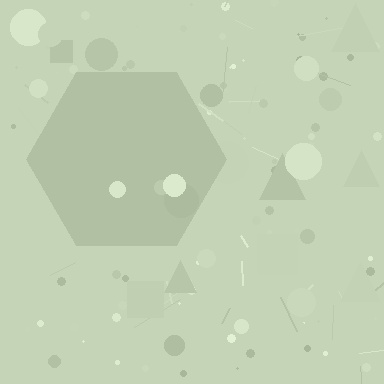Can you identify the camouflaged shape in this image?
The camouflaged shape is a hexagon.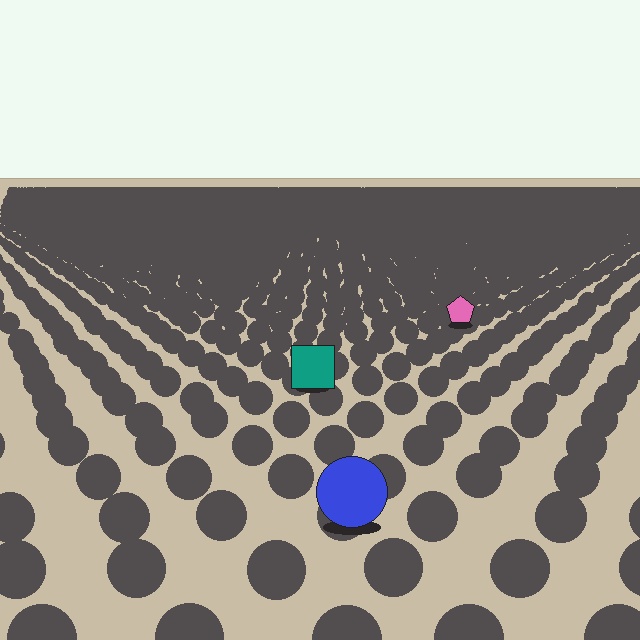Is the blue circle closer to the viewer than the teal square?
Yes. The blue circle is closer — you can tell from the texture gradient: the ground texture is coarser near it.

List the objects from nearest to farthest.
From nearest to farthest: the blue circle, the teal square, the pink pentagon.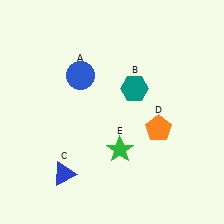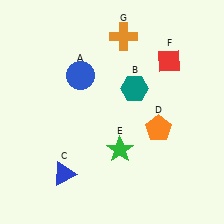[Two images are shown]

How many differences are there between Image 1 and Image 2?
There are 2 differences between the two images.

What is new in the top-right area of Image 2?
A red diamond (F) was added in the top-right area of Image 2.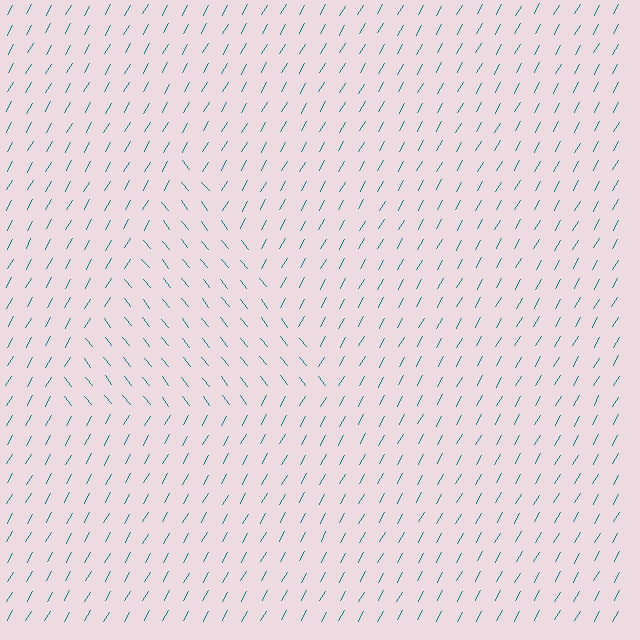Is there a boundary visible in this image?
Yes, there is a texture boundary formed by a change in line orientation.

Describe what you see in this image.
The image is filled with small teal line segments. A triangle region in the image has lines oriented differently from the surrounding lines, creating a visible texture boundary.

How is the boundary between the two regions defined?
The boundary is defined purely by a change in line orientation (approximately 68 degrees difference). All lines are the same color and thickness.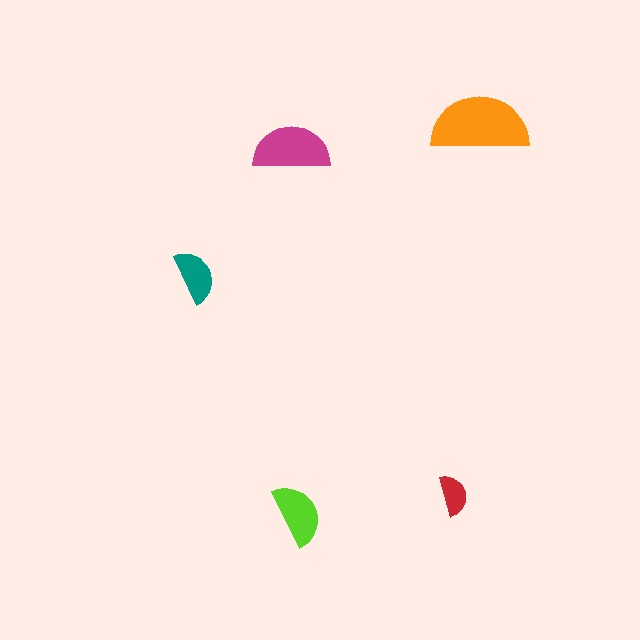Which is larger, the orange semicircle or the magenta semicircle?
The orange one.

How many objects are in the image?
There are 5 objects in the image.